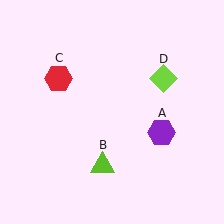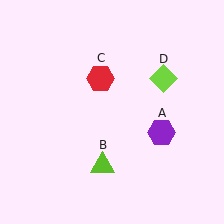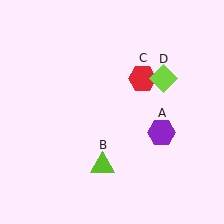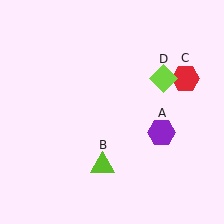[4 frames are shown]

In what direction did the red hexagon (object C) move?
The red hexagon (object C) moved right.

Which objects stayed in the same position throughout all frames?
Purple hexagon (object A) and lime triangle (object B) and lime diamond (object D) remained stationary.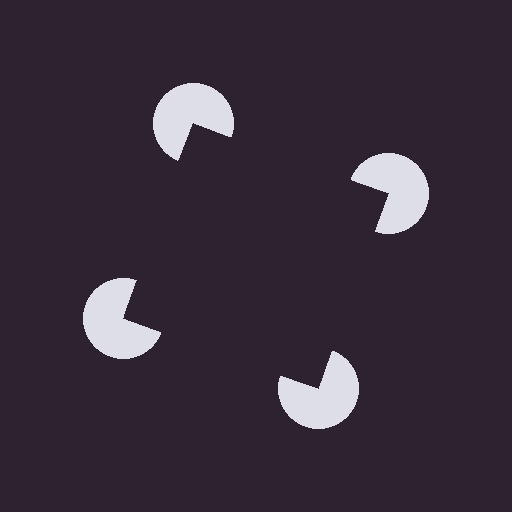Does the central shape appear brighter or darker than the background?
It typically appears slightly darker than the background, even though no actual brightness change is drawn.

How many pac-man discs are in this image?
There are 4 — one at each vertex of the illusory square.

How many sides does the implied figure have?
4 sides.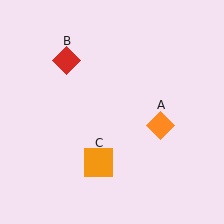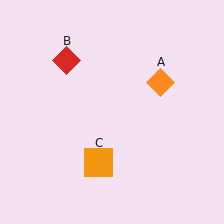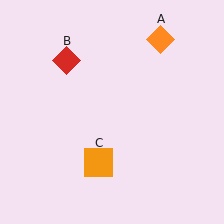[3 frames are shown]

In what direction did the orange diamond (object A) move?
The orange diamond (object A) moved up.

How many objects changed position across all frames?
1 object changed position: orange diamond (object A).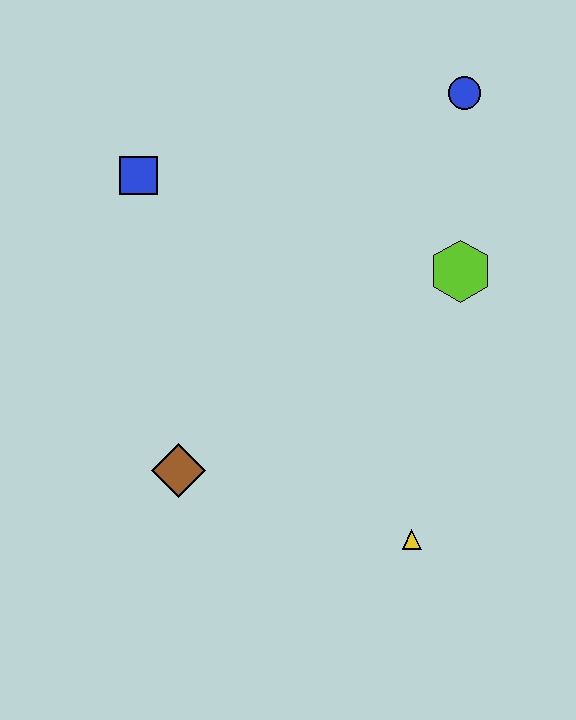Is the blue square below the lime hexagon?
No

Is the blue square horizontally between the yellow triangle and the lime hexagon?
No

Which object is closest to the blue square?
The brown diamond is closest to the blue square.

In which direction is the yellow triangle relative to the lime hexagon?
The yellow triangle is below the lime hexagon.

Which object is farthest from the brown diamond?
The blue circle is farthest from the brown diamond.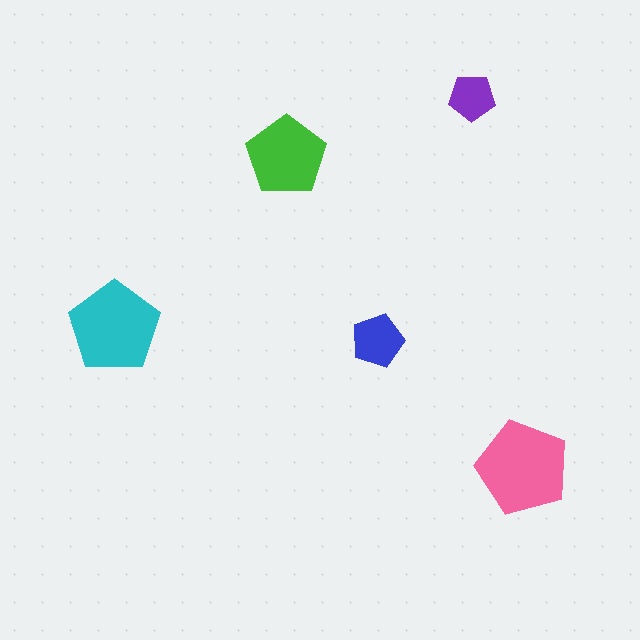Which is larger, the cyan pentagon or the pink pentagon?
The pink one.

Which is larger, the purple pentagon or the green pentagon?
The green one.